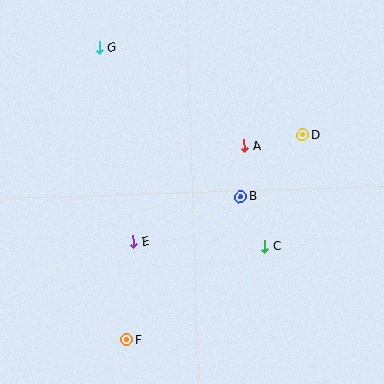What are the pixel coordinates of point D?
Point D is at (303, 135).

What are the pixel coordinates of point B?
Point B is at (241, 197).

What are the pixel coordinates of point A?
Point A is at (244, 146).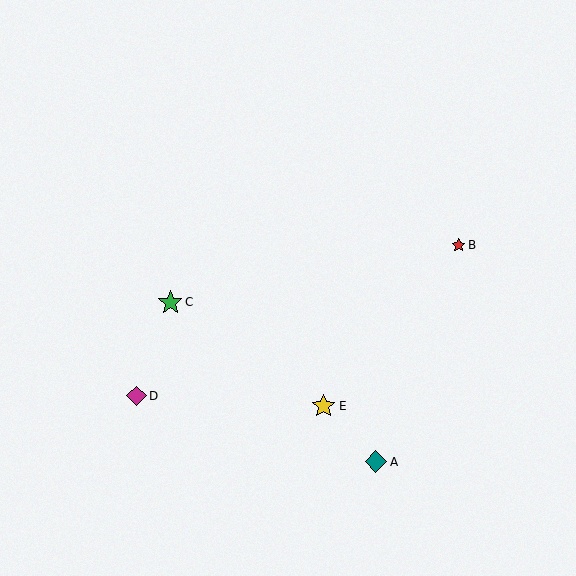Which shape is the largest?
The green star (labeled C) is the largest.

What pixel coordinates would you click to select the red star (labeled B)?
Click at (458, 245) to select the red star B.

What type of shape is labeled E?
Shape E is a yellow star.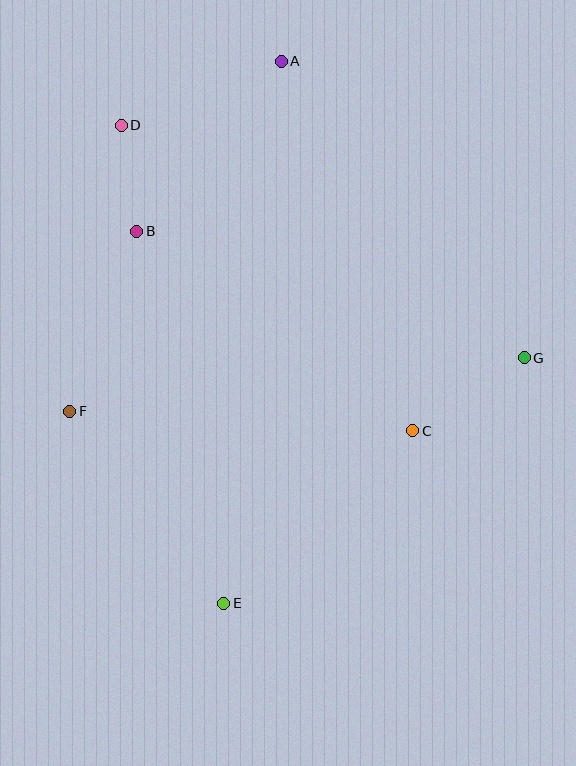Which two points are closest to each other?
Points B and D are closest to each other.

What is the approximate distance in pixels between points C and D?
The distance between C and D is approximately 422 pixels.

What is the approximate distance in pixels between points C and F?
The distance between C and F is approximately 344 pixels.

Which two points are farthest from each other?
Points A and E are farthest from each other.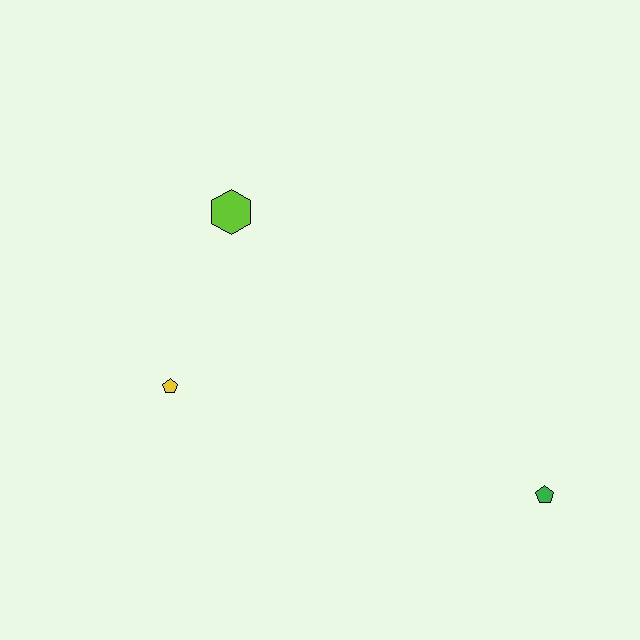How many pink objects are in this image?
There are no pink objects.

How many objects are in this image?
There are 3 objects.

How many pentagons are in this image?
There are 2 pentagons.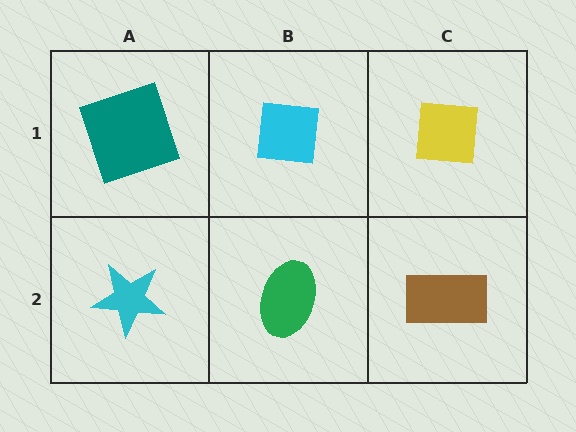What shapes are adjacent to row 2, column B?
A cyan square (row 1, column B), a cyan star (row 2, column A), a brown rectangle (row 2, column C).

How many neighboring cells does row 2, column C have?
2.